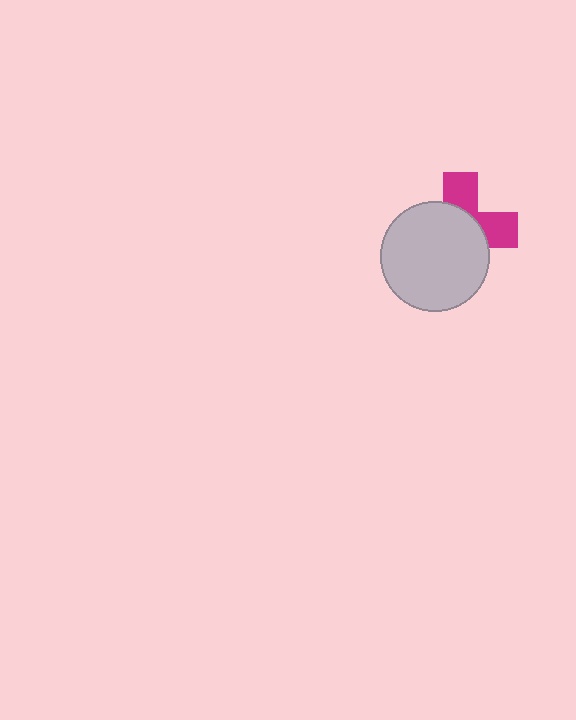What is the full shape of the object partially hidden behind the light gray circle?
The partially hidden object is a magenta cross.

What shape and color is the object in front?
The object in front is a light gray circle.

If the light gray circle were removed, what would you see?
You would see the complete magenta cross.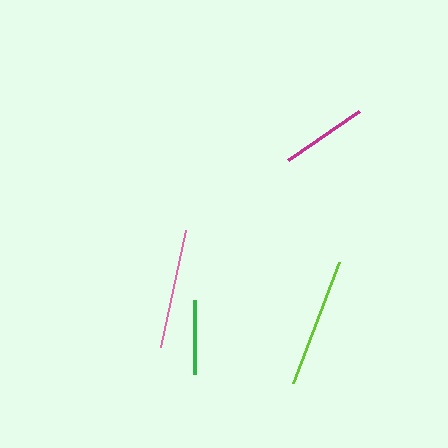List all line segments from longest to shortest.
From longest to shortest: lime, pink, magenta, green.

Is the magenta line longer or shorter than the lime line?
The lime line is longer than the magenta line.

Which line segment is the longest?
The lime line is the longest at approximately 129 pixels.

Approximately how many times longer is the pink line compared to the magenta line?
The pink line is approximately 1.4 times the length of the magenta line.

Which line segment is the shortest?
The green line is the shortest at approximately 74 pixels.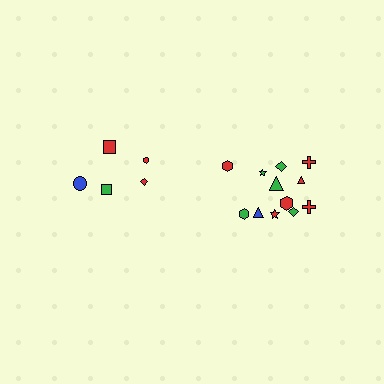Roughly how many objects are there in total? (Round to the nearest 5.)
Roughly 15 objects in total.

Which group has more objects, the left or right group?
The right group.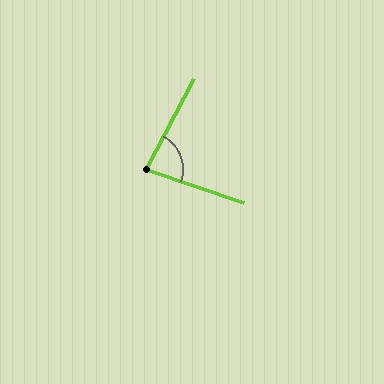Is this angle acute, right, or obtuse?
It is acute.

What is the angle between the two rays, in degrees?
Approximately 81 degrees.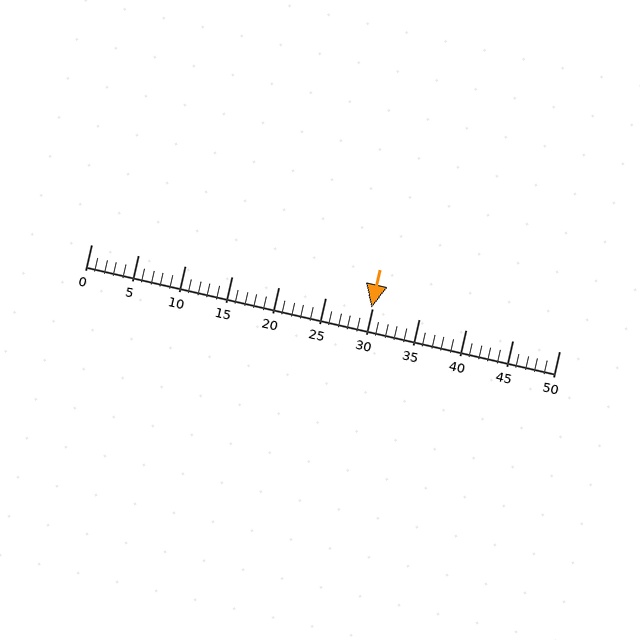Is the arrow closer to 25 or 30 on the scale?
The arrow is closer to 30.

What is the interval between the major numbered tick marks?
The major tick marks are spaced 5 units apart.